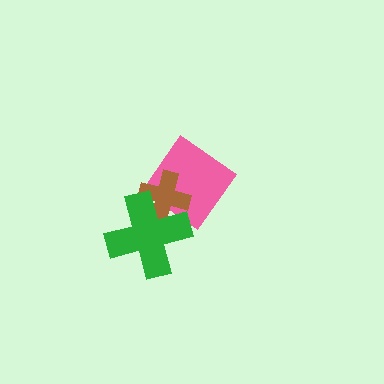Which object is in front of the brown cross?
The green cross is in front of the brown cross.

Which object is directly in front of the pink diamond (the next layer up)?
The brown cross is directly in front of the pink diamond.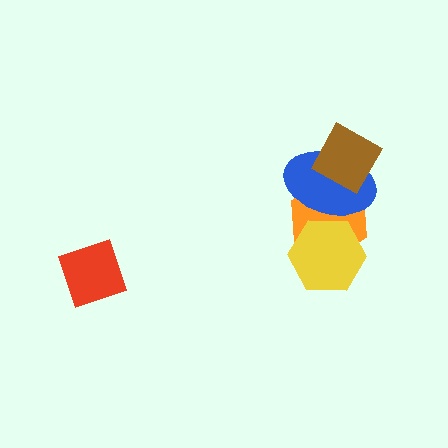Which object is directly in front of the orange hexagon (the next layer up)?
The blue ellipse is directly in front of the orange hexagon.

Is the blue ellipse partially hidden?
Yes, it is partially covered by another shape.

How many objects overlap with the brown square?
1 object overlaps with the brown square.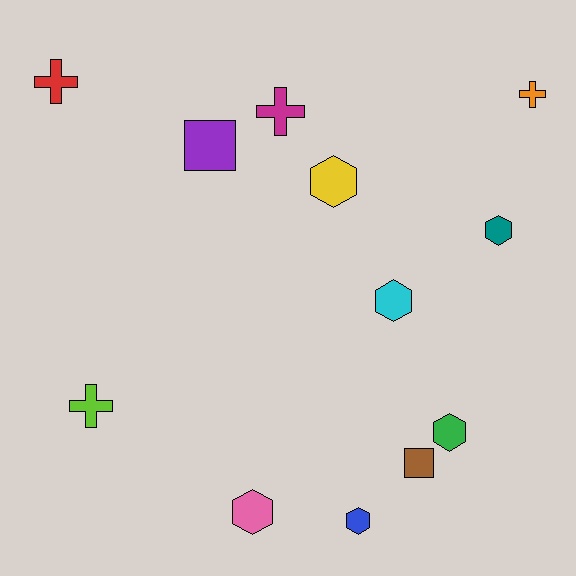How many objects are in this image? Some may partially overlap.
There are 12 objects.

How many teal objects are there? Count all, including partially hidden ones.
There is 1 teal object.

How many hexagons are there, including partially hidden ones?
There are 6 hexagons.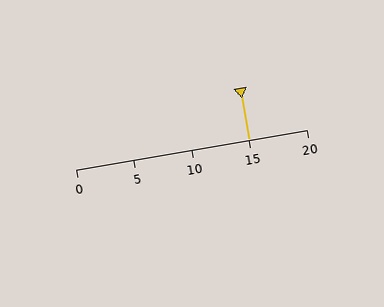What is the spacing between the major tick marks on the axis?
The major ticks are spaced 5 apart.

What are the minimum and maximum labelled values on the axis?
The axis runs from 0 to 20.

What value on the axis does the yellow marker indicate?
The marker indicates approximately 15.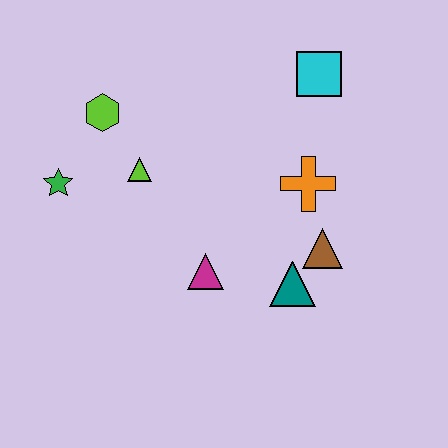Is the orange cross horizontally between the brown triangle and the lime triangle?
Yes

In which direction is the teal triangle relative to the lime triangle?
The teal triangle is to the right of the lime triangle.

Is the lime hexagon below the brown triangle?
No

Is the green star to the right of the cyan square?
No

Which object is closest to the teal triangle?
The brown triangle is closest to the teal triangle.